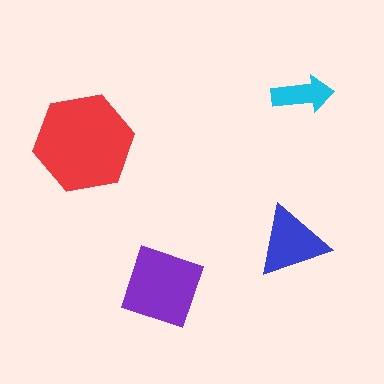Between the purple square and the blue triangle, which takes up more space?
The purple square.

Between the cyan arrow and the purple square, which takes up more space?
The purple square.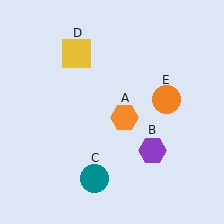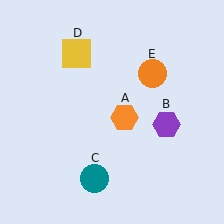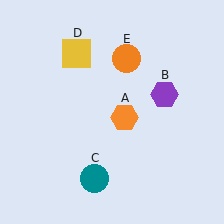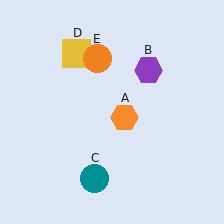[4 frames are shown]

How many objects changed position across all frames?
2 objects changed position: purple hexagon (object B), orange circle (object E).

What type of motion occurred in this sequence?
The purple hexagon (object B), orange circle (object E) rotated counterclockwise around the center of the scene.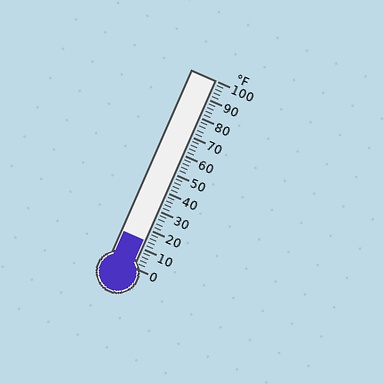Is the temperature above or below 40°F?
The temperature is below 40°F.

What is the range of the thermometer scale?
The thermometer scale ranges from 0°F to 100°F.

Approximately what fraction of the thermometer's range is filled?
The thermometer is filled to approximately 15% of its range.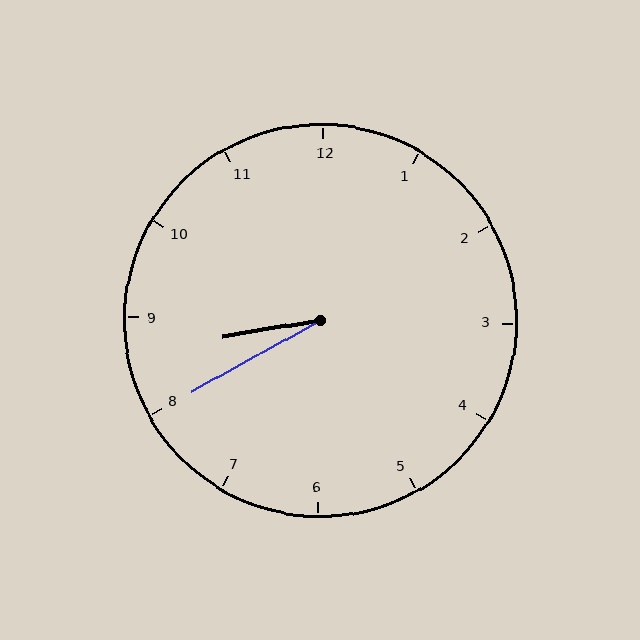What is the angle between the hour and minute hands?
Approximately 20 degrees.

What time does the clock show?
8:40.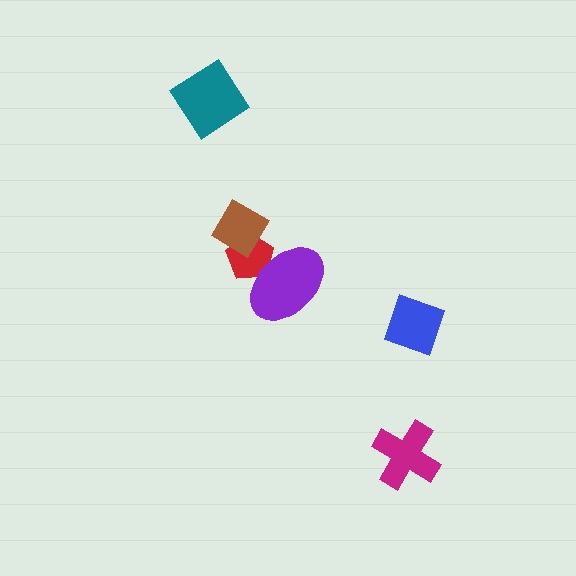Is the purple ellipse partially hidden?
No, no other shape covers it.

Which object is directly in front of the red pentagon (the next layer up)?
The brown diamond is directly in front of the red pentagon.